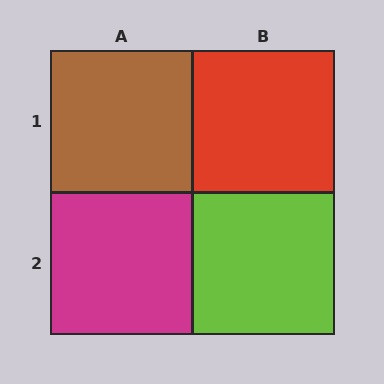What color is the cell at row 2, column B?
Lime.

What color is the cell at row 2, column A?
Magenta.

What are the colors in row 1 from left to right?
Brown, red.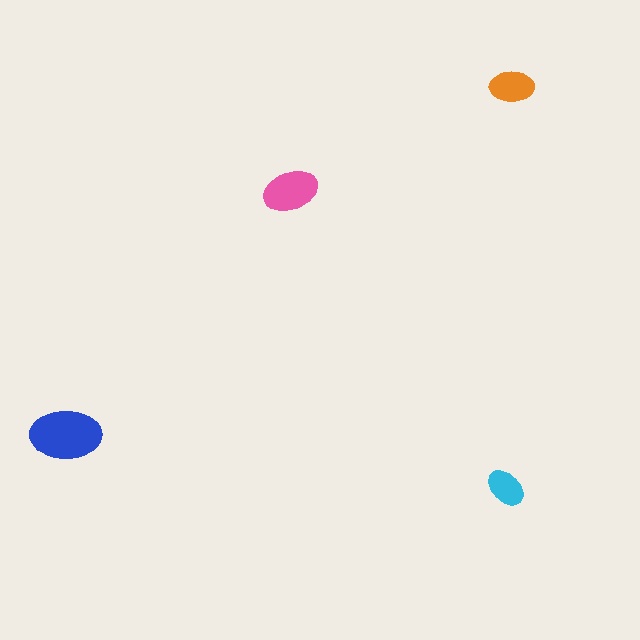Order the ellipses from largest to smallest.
the blue one, the pink one, the orange one, the cyan one.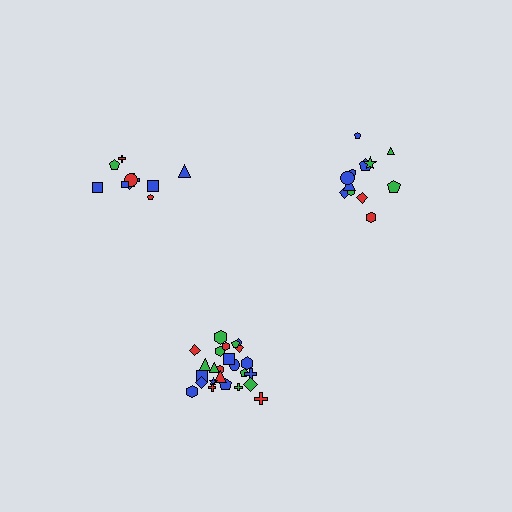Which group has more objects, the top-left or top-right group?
The top-right group.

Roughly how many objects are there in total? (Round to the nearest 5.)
Roughly 45 objects in total.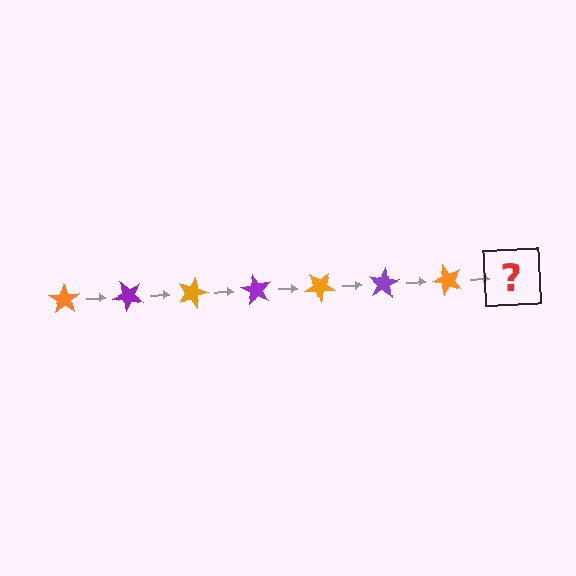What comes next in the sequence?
The next element should be a purple star, rotated 315 degrees from the start.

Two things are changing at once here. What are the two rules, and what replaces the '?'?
The two rules are that it rotates 45 degrees each step and the color cycles through orange and purple. The '?' should be a purple star, rotated 315 degrees from the start.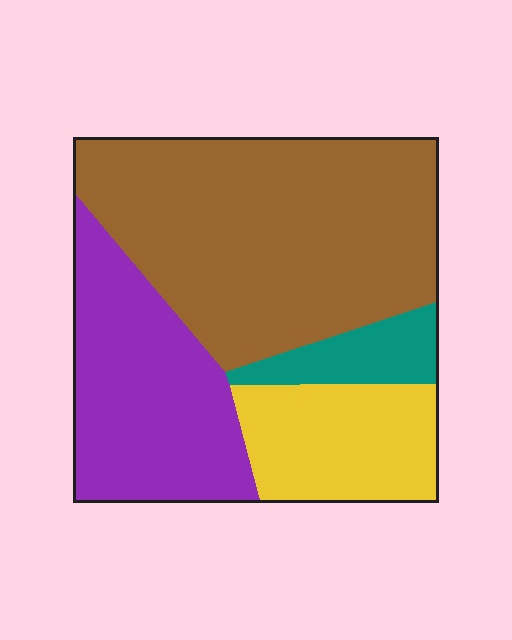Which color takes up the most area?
Brown, at roughly 50%.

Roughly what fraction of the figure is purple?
Purple takes up about one quarter (1/4) of the figure.